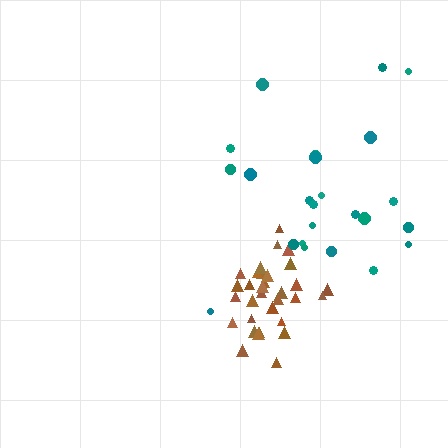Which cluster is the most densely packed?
Brown.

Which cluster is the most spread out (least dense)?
Teal.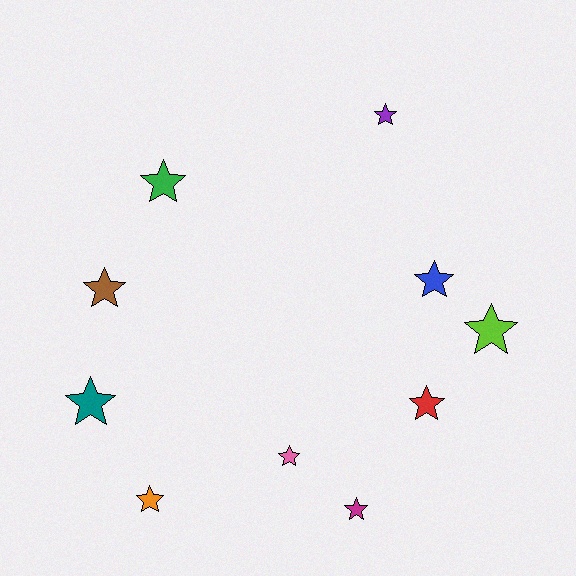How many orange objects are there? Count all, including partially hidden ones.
There is 1 orange object.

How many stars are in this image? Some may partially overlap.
There are 10 stars.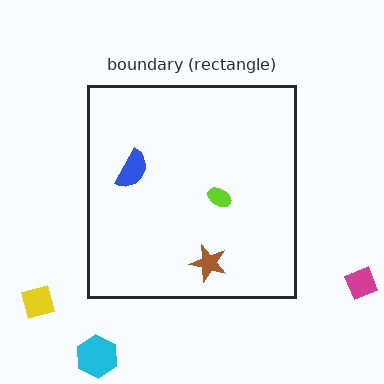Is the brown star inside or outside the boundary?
Inside.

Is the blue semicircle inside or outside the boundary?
Inside.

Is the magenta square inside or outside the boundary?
Outside.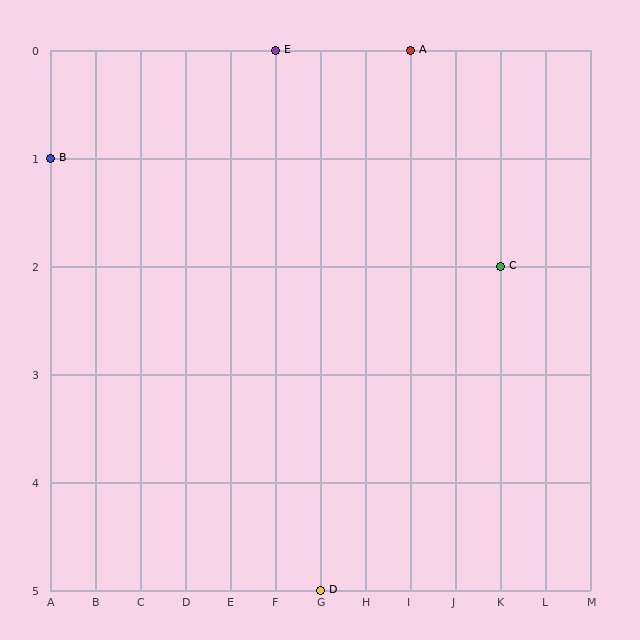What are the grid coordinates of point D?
Point D is at grid coordinates (G, 5).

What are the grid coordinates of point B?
Point B is at grid coordinates (A, 1).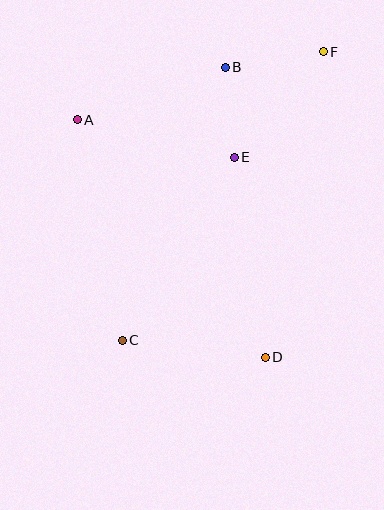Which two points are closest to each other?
Points B and E are closest to each other.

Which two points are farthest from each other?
Points C and F are farthest from each other.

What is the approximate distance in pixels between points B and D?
The distance between B and D is approximately 293 pixels.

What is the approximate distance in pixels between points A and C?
The distance between A and C is approximately 225 pixels.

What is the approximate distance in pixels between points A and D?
The distance between A and D is approximately 303 pixels.